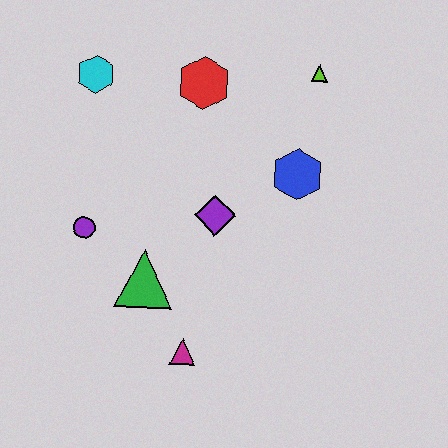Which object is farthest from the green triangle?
The lime triangle is farthest from the green triangle.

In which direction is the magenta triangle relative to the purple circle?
The magenta triangle is below the purple circle.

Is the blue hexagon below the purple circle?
No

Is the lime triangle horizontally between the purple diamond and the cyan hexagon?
No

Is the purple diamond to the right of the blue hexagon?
No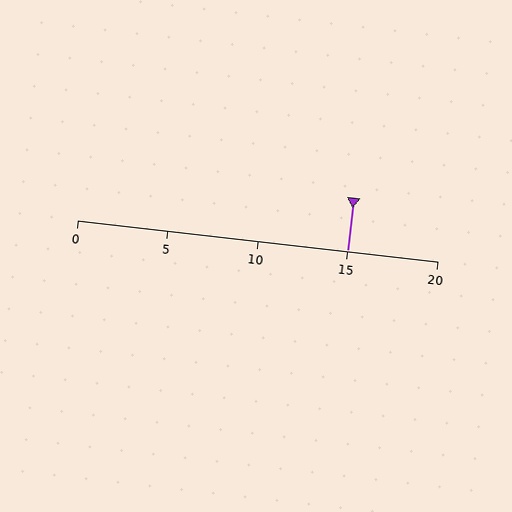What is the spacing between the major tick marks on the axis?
The major ticks are spaced 5 apart.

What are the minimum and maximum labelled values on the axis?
The axis runs from 0 to 20.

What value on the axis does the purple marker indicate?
The marker indicates approximately 15.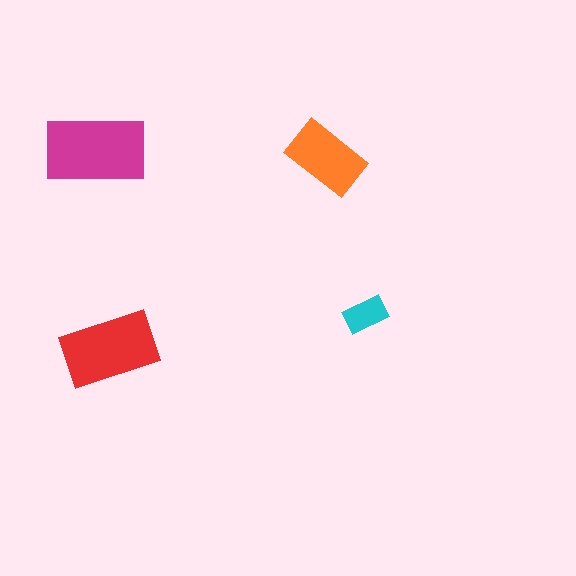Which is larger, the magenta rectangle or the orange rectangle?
The magenta one.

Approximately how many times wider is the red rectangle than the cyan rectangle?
About 2 times wider.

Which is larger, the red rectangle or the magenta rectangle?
The magenta one.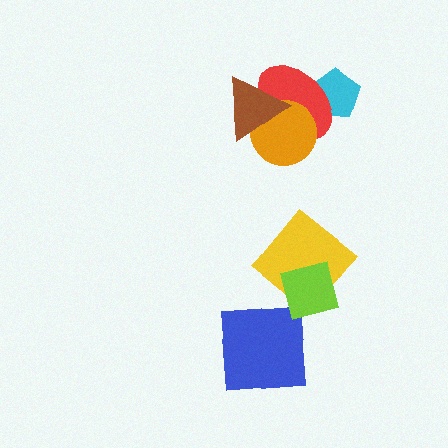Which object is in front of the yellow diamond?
The lime square is in front of the yellow diamond.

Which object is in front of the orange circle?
The brown triangle is in front of the orange circle.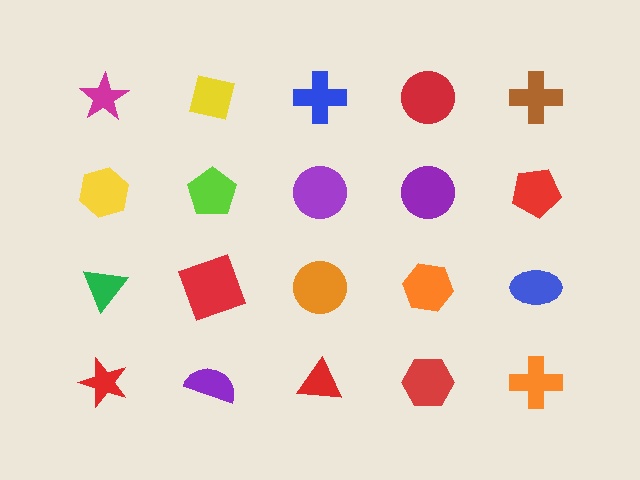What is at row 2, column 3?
A purple circle.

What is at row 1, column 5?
A brown cross.